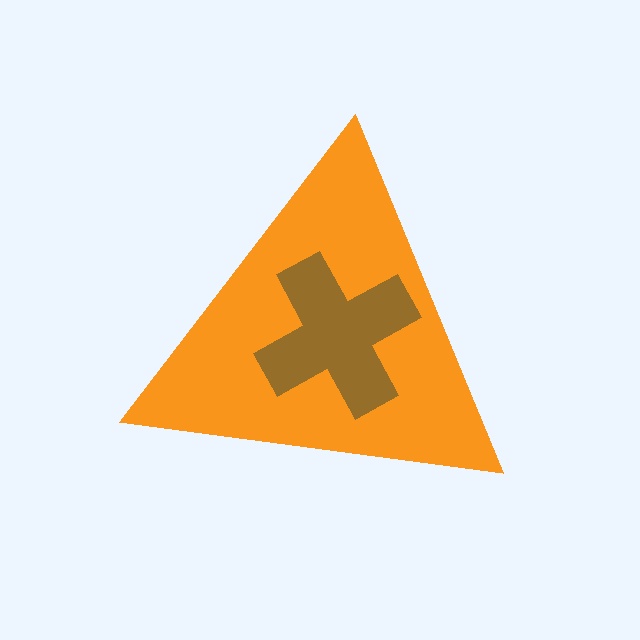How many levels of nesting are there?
2.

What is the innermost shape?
The brown cross.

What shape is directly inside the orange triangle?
The brown cross.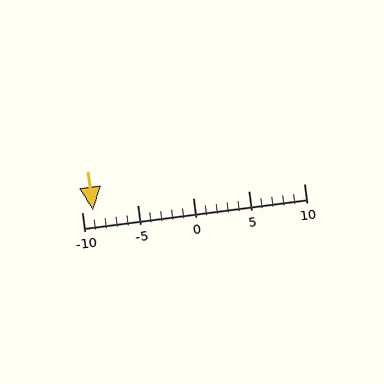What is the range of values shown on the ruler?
The ruler shows values from -10 to 10.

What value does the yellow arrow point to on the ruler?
The yellow arrow points to approximately -9.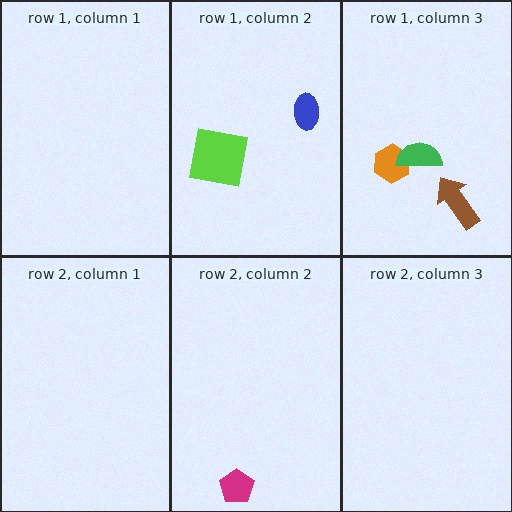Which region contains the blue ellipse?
The row 1, column 2 region.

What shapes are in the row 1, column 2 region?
The lime square, the blue ellipse.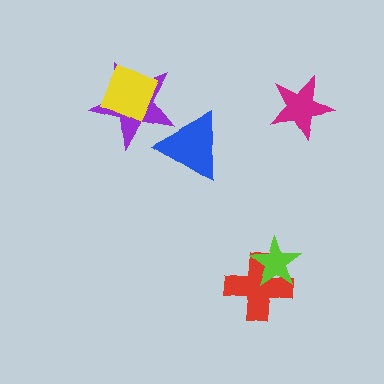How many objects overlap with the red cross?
1 object overlaps with the red cross.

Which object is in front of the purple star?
The yellow diamond is in front of the purple star.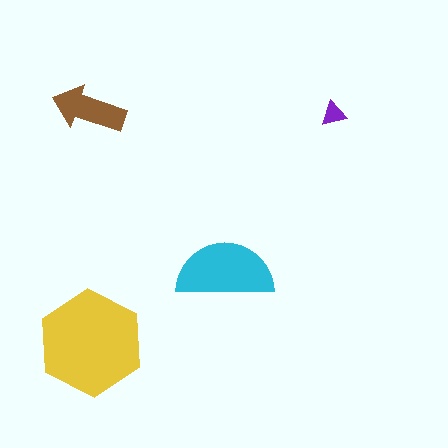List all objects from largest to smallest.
The yellow hexagon, the cyan semicircle, the brown arrow, the purple triangle.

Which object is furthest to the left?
The brown arrow is leftmost.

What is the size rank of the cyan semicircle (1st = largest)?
2nd.